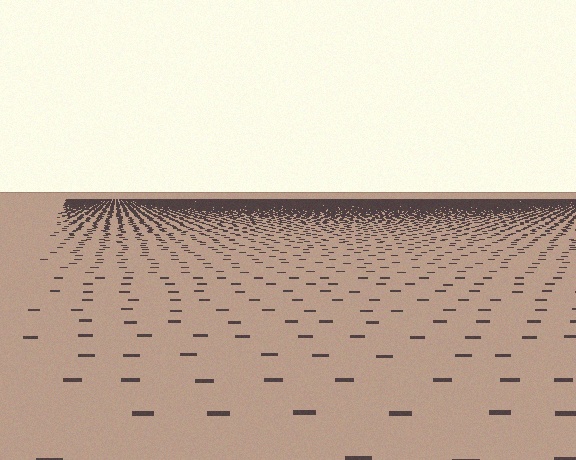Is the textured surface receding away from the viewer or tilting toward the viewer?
The surface is receding away from the viewer. Texture elements get smaller and denser toward the top.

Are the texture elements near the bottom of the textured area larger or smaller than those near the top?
Larger. Near the bottom, elements are closer to the viewer and appear at a bigger on-screen size.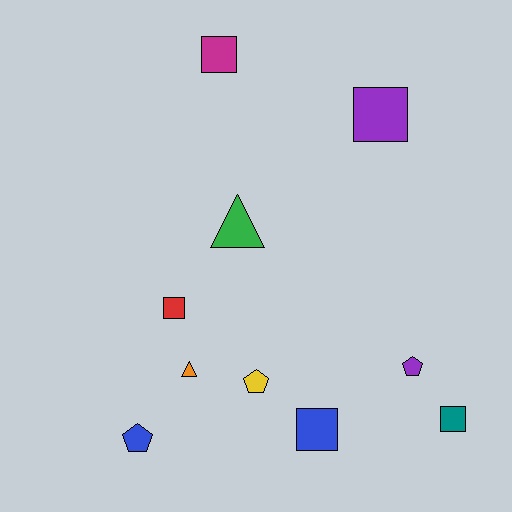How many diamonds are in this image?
There are no diamonds.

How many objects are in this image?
There are 10 objects.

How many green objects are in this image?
There is 1 green object.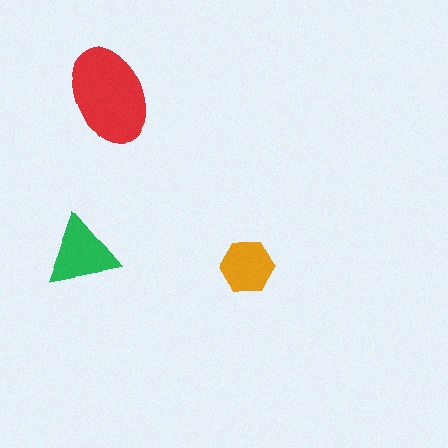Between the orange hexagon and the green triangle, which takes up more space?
The green triangle.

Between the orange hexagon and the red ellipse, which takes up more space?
The red ellipse.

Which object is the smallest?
The orange hexagon.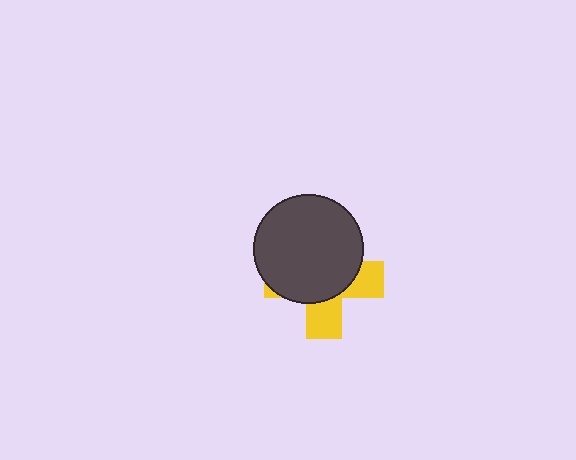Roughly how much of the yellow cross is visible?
A small part of it is visible (roughly 36%).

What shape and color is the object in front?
The object in front is a dark gray circle.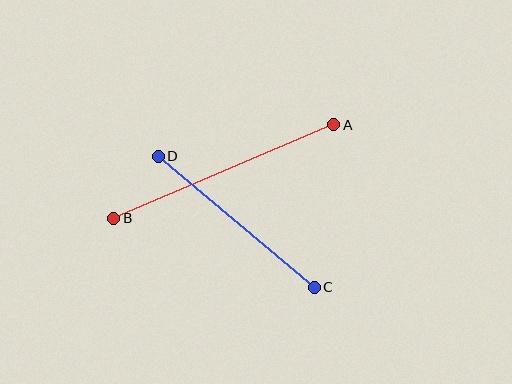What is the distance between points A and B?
The distance is approximately 239 pixels.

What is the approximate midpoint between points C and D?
The midpoint is at approximately (236, 222) pixels.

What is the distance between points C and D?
The distance is approximately 204 pixels.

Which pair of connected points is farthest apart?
Points A and B are farthest apart.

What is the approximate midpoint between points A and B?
The midpoint is at approximately (224, 172) pixels.